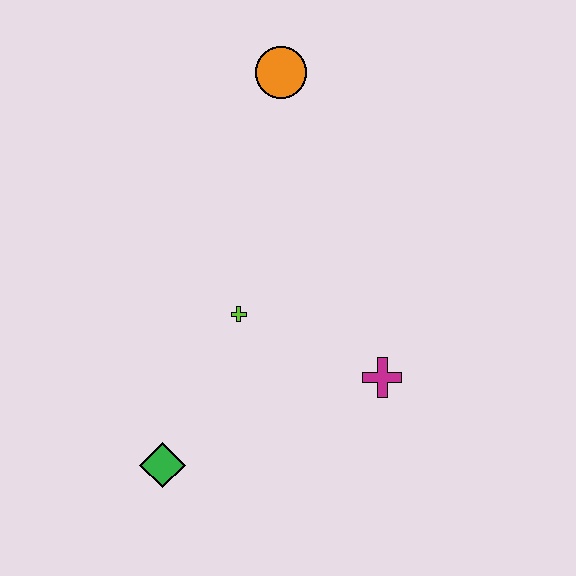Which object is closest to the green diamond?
The lime cross is closest to the green diamond.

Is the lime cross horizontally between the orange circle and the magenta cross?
No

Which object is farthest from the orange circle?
The green diamond is farthest from the orange circle.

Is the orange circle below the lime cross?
No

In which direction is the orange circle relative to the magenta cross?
The orange circle is above the magenta cross.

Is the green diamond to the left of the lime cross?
Yes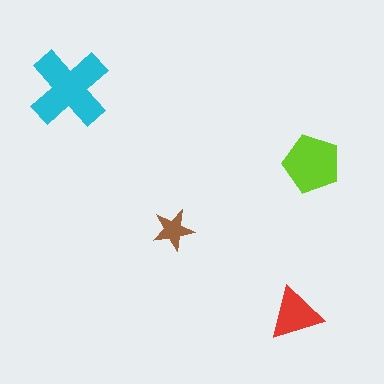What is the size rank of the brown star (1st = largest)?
4th.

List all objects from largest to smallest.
The cyan cross, the lime pentagon, the red triangle, the brown star.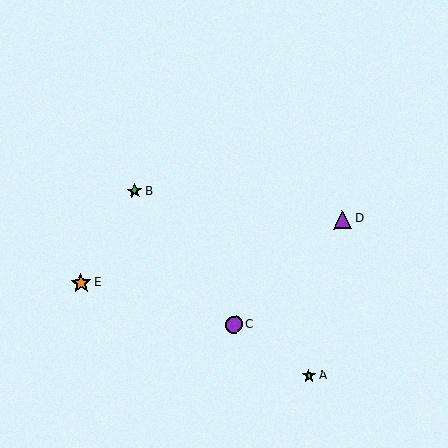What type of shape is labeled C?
Shape C is a purple circle.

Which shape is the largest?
The orange star (labeled E) is the largest.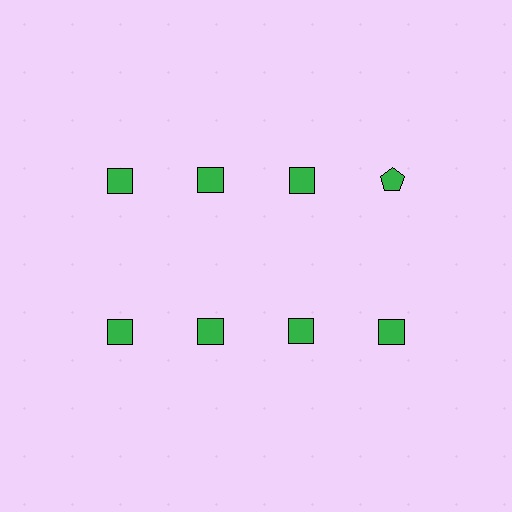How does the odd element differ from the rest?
It has a different shape: pentagon instead of square.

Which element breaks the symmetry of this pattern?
The green pentagon in the top row, second from right column breaks the symmetry. All other shapes are green squares.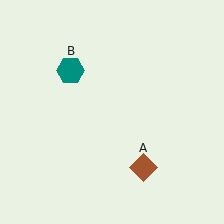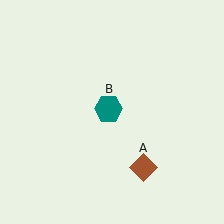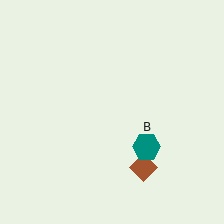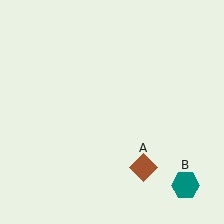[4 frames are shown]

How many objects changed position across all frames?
1 object changed position: teal hexagon (object B).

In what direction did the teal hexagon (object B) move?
The teal hexagon (object B) moved down and to the right.